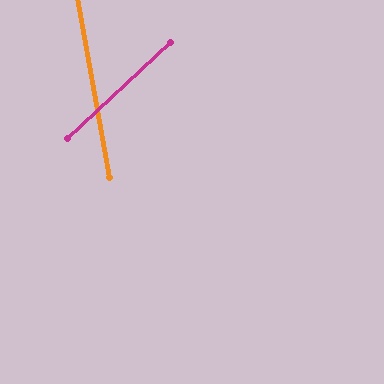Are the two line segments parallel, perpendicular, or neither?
Neither parallel nor perpendicular — they differ by about 57°.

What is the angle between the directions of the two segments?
Approximately 57 degrees.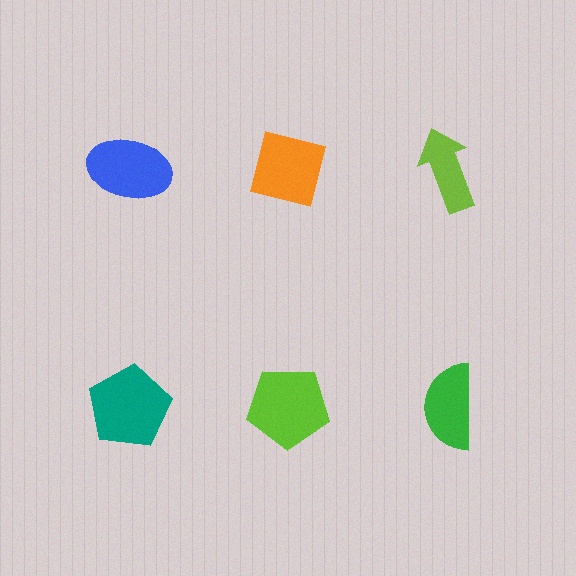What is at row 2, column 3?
A green semicircle.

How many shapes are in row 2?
3 shapes.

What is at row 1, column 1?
A blue ellipse.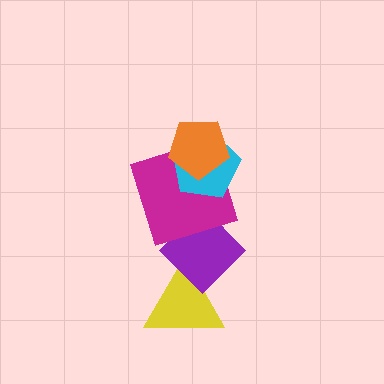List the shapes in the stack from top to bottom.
From top to bottom: the orange pentagon, the cyan pentagon, the magenta square, the purple diamond, the yellow triangle.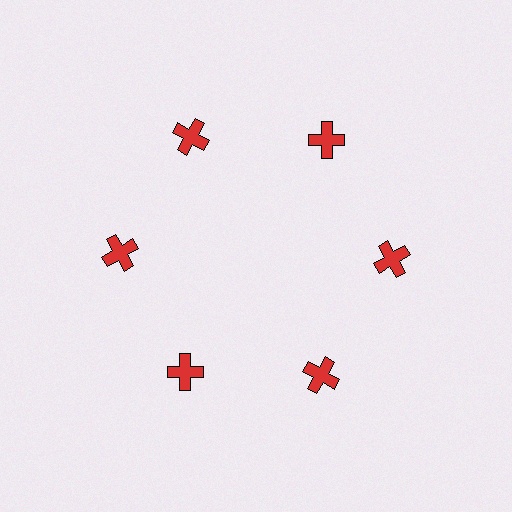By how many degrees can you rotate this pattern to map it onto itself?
The pattern maps onto itself every 60 degrees of rotation.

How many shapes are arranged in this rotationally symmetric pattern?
There are 6 shapes, arranged in 6 groups of 1.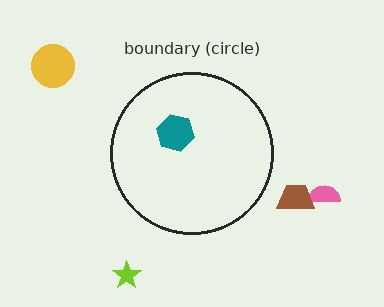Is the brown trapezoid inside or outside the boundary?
Outside.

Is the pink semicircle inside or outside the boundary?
Outside.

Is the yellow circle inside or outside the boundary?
Outside.